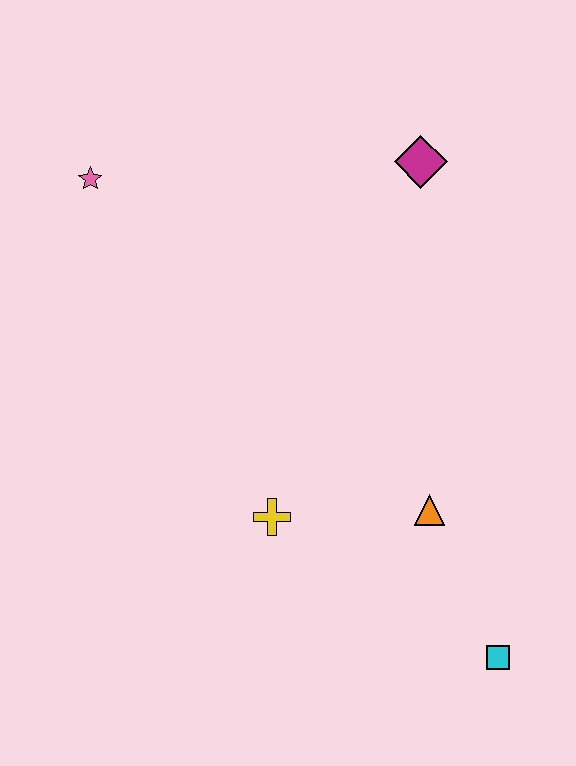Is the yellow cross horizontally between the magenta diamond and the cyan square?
No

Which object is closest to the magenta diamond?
The pink star is closest to the magenta diamond.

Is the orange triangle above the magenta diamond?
No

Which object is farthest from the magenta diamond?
The cyan square is farthest from the magenta diamond.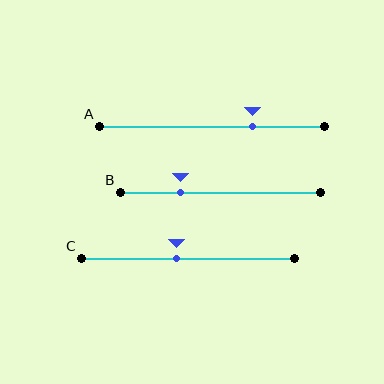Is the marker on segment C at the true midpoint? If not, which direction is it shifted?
No, the marker on segment C is shifted to the left by about 5% of the segment length.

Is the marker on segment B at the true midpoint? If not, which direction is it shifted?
No, the marker on segment B is shifted to the left by about 20% of the segment length.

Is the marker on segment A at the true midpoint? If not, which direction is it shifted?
No, the marker on segment A is shifted to the right by about 18% of the segment length.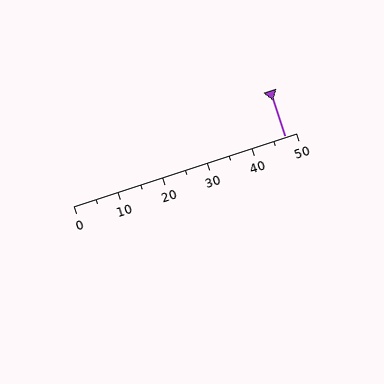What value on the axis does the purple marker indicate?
The marker indicates approximately 47.5.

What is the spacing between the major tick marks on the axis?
The major ticks are spaced 10 apart.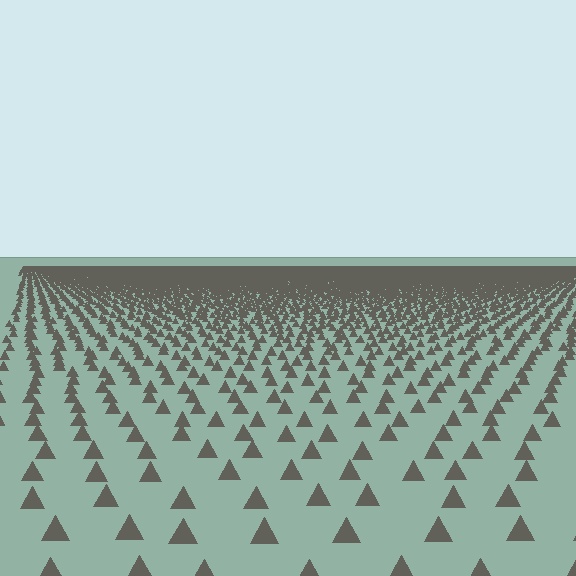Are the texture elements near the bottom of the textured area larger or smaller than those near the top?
Larger. Near the bottom, elements are closer to the viewer and appear at a bigger on-screen size.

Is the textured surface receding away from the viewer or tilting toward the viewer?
The surface is receding away from the viewer. Texture elements get smaller and denser toward the top.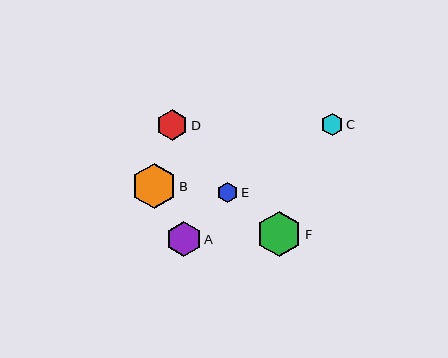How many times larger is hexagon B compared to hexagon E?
Hexagon B is approximately 2.2 times the size of hexagon E.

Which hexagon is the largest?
Hexagon F is the largest with a size of approximately 46 pixels.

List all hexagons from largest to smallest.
From largest to smallest: F, B, A, D, C, E.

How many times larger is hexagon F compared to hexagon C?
Hexagon F is approximately 2.0 times the size of hexagon C.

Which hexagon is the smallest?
Hexagon E is the smallest with a size of approximately 20 pixels.